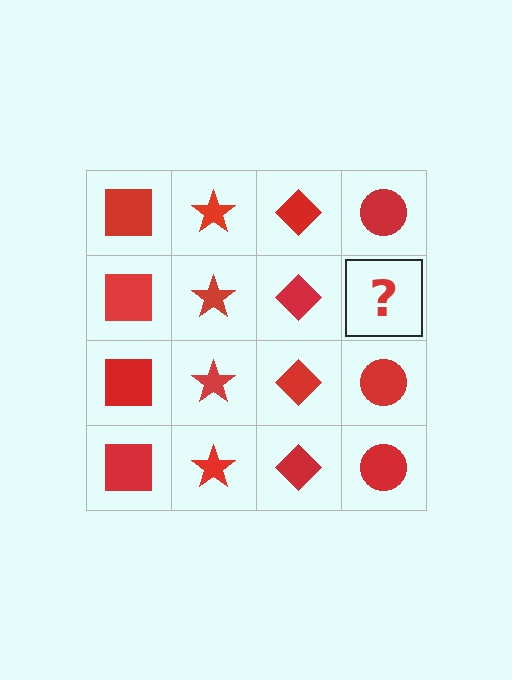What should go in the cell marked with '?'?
The missing cell should contain a red circle.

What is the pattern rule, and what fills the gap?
The rule is that each column has a consistent shape. The gap should be filled with a red circle.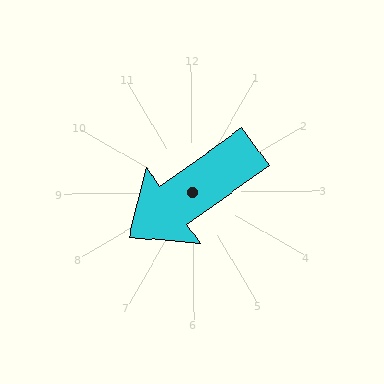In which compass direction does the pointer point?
Southwest.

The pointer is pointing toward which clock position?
Roughly 8 o'clock.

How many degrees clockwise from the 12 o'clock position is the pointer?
Approximately 235 degrees.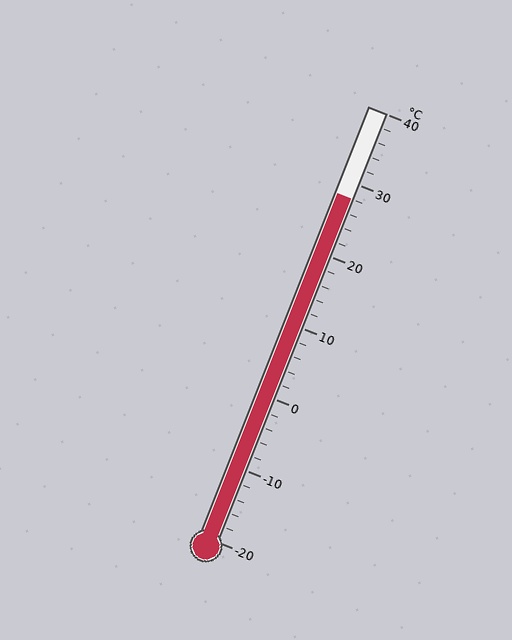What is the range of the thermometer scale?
The thermometer scale ranges from -20°C to 40°C.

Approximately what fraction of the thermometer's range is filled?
The thermometer is filled to approximately 80% of its range.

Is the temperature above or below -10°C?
The temperature is above -10°C.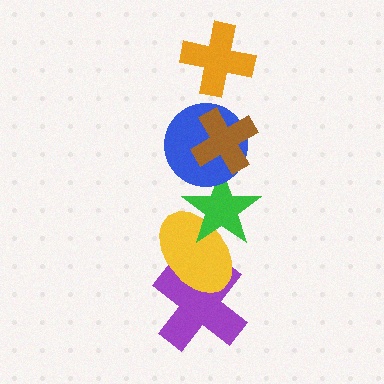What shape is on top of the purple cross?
The yellow ellipse is on top of the purple cross.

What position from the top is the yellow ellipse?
The yellow ellipse is 5th from the top.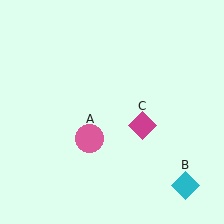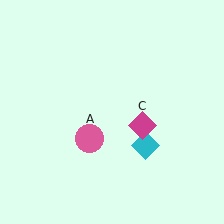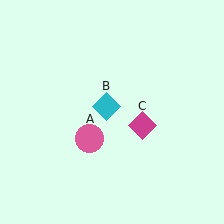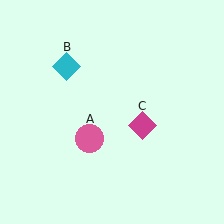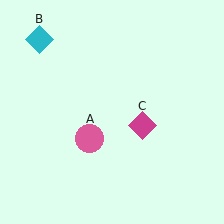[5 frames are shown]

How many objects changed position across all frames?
1 object changed position: cyan diamond (object B).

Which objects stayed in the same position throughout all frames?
Pink circle (object A) and magenta diamond (object C) remained stationary.